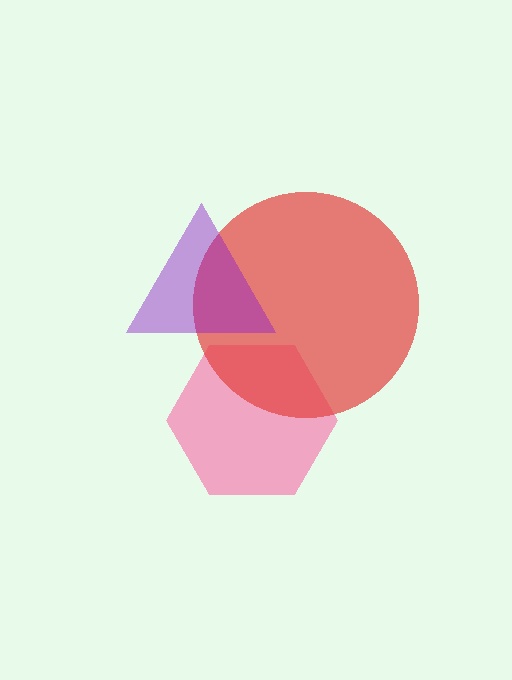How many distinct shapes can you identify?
There are 3 distinct shapes: a pink hexagon, a red circle, a purple triangle.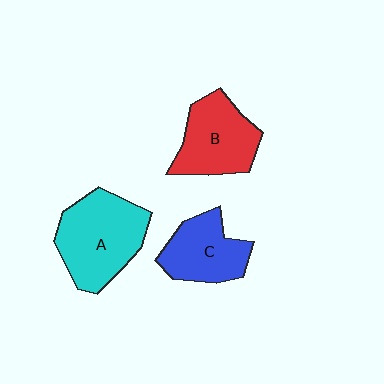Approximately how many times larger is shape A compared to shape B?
Approximately 1.2 times.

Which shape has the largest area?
Shape A (cyan).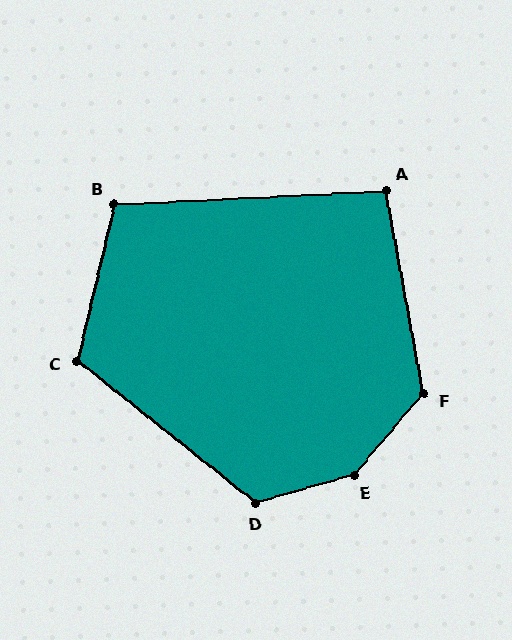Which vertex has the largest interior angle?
E, at approximately 147 degrees.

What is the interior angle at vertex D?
Approximately 125 degrees (obtuse).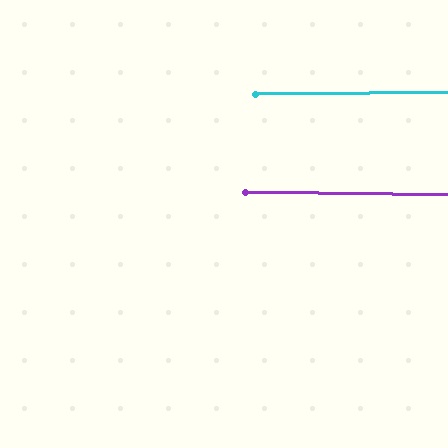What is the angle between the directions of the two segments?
Approximately 1 degree.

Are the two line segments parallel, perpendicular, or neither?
Parallel — their directions differ by only 1.3°.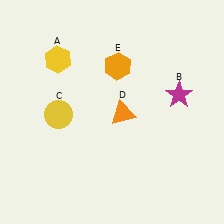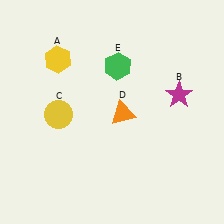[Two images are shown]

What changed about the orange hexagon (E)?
In Image 1, E is orange. In Image 2, it changed to green.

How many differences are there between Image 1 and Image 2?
There is 1 difference between the two images.